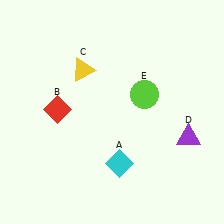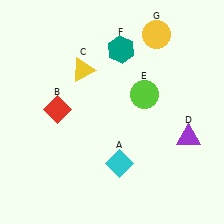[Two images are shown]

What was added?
A teal hexagon (F), a yellow circle (G) were added in Image 2.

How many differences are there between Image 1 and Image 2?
There are 2 differences between the two images.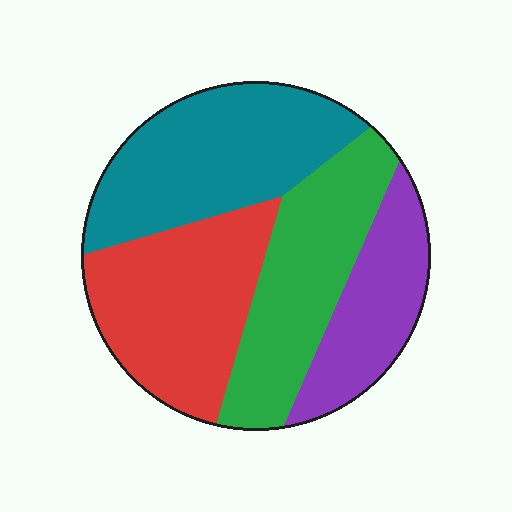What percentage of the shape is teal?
Teal takes up between a quarter and a half of the shape.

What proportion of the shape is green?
Green takes up about one quarter (1/4) of the shape.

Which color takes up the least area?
Purple, at roughly 20%.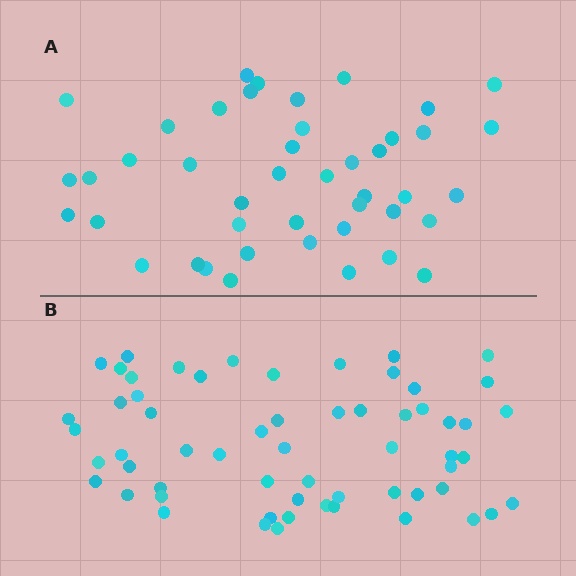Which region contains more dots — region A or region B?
Region B (the bottom region) has more dots.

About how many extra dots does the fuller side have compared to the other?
Region B has approximately 15 more dots than region A.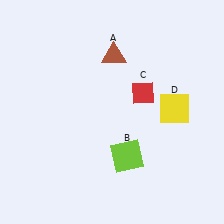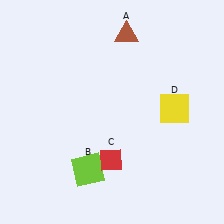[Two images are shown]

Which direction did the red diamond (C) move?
The red diamond (C) moved down.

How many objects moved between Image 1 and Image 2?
3 objects moved between the two images.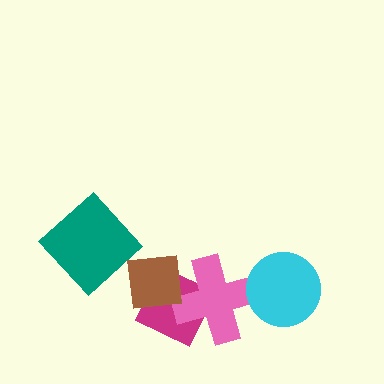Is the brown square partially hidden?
No, no other shape covers it.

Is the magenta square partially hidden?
Yes, it is partially covered by another shape.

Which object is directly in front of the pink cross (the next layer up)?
The brown square is directly in front of the pink cross.